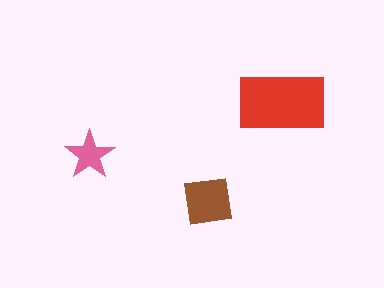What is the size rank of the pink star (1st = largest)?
3rd.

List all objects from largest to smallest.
The red rectangle, the brown square, the pink star.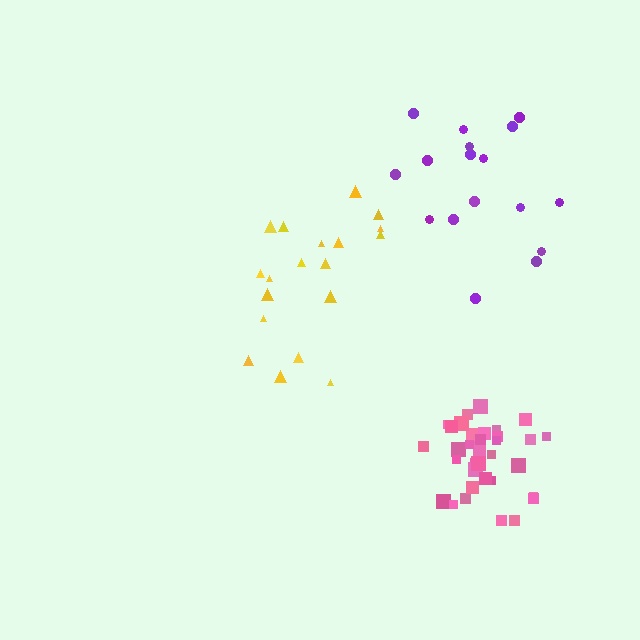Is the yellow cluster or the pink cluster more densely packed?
Pink.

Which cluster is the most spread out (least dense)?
Purple.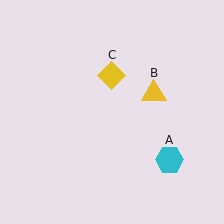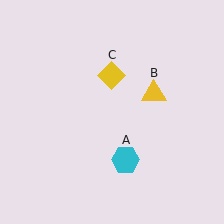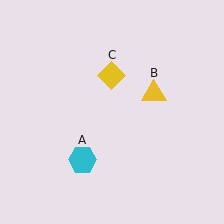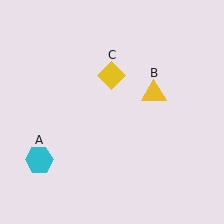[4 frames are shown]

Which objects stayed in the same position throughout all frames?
Yellow triangle (object B) and yellow diamond (object C) remained stationary.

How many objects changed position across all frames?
1 object changed position: cyan hexagon (object A).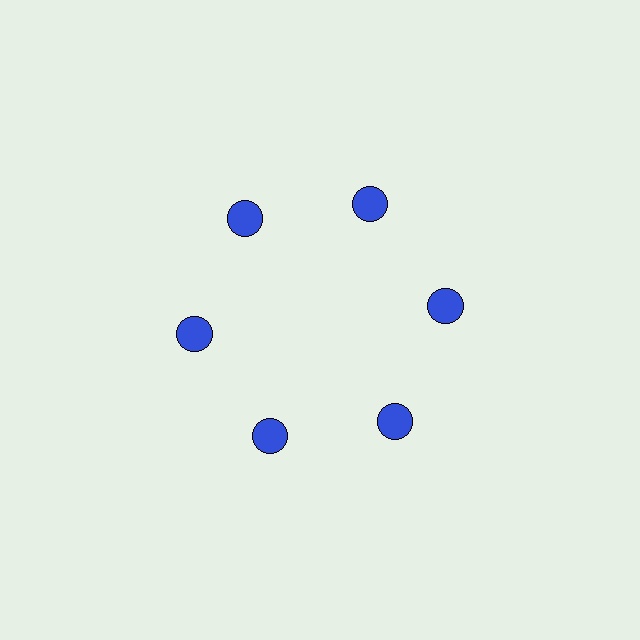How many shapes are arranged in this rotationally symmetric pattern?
There are 6 shapes, arranged in 6 groups of 1.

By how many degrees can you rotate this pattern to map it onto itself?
The pattern maps onto itself every 60 degrees of rotation.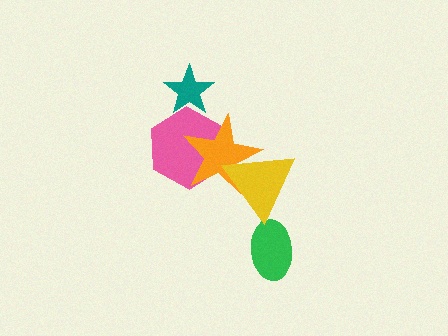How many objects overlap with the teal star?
1 object overlaps with the teal star.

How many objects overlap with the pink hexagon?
2 objects overlap with the pink hexagon.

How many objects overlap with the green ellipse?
0 objects overlap with the green ellipse.